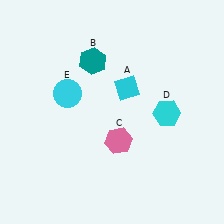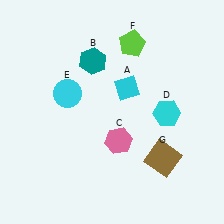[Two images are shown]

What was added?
A lime pentagon (F), a brown square (G) were added in Image 2.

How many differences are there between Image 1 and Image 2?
There are 2 differences between the two images.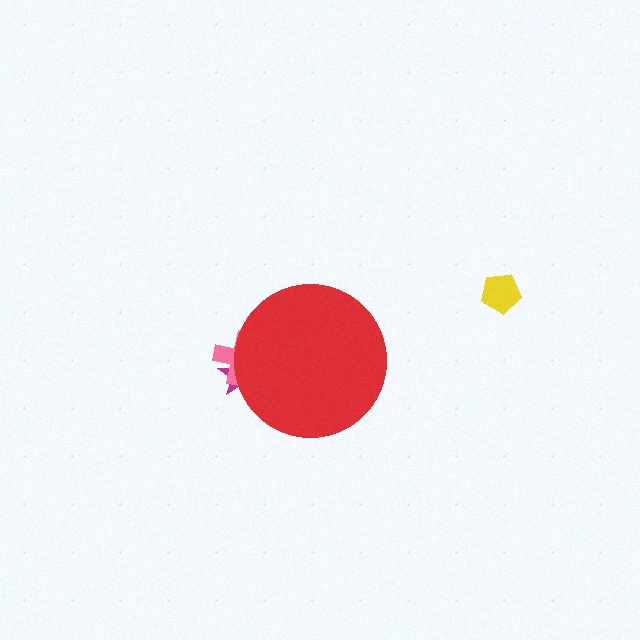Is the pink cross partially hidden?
Yes, the pink cross is partially hidden behind the red circle.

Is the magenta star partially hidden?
Yes, the magenta star is partially hidden behind the red circle.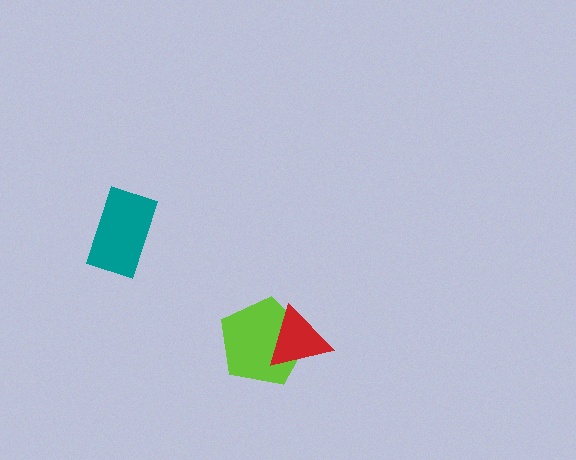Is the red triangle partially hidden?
No, no other shape covers it.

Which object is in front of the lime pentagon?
The red triangle is in front of the lime pentagon.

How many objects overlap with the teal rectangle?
0 objects overlap with the teal rectangle.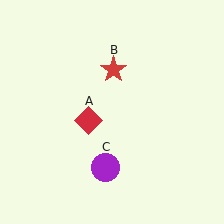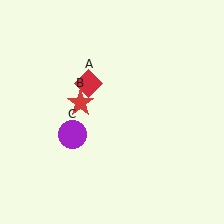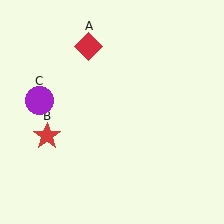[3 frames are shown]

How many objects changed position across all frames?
3 objects changed position: red diamond (object A), red star (object B), purple circle (object C).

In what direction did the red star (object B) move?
The red star (object B) moved down and to the left.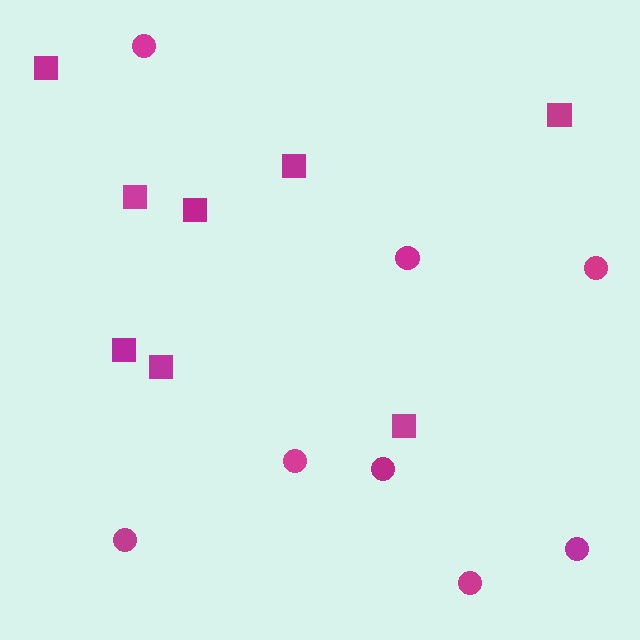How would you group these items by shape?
There are 2 groups: one group of squares (8) and one group of circles (8).